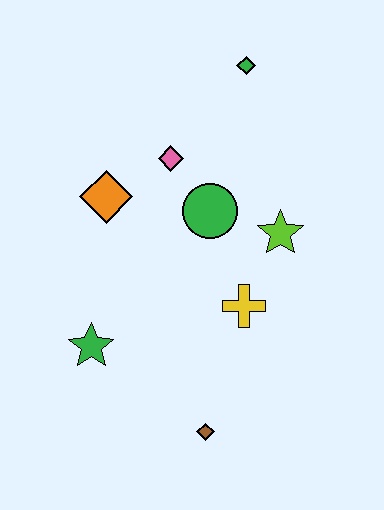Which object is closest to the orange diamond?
The pink diamond is closest to the orange diamond.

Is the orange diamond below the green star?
No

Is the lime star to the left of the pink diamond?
No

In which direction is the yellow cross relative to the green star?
The yellow cross is to the right of the green star.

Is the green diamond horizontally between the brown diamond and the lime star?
Yes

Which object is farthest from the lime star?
The green star is farthest from the lime star.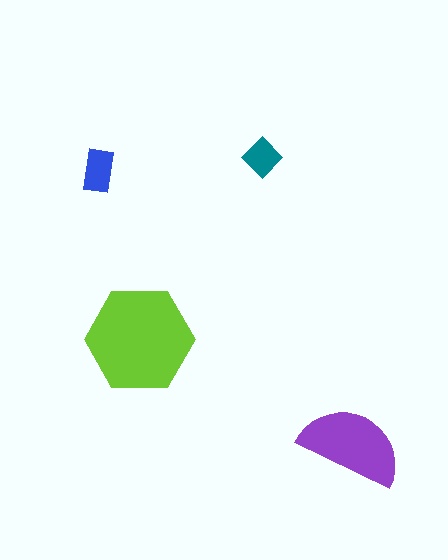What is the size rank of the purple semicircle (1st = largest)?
2nd.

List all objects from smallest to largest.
The teal diamond, the blue rectangle, the purple semicircle, the lime hexagon.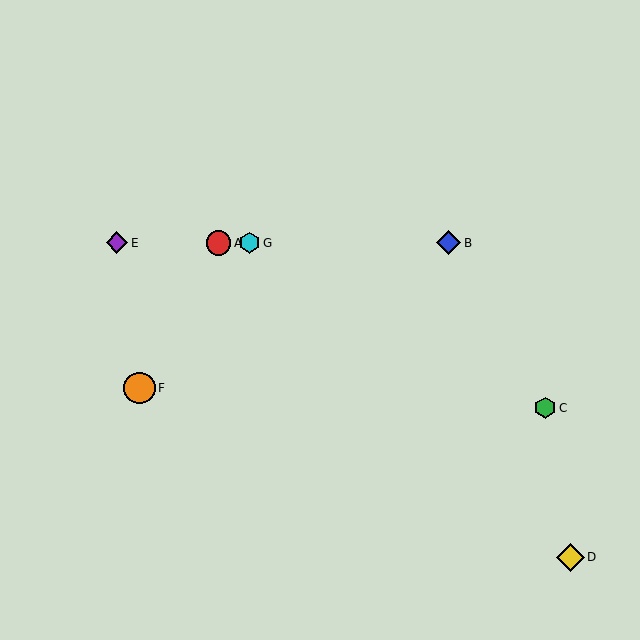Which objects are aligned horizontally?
Objects A, B, E, G are aligned horizontally.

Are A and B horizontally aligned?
Yes, both are at y≈243.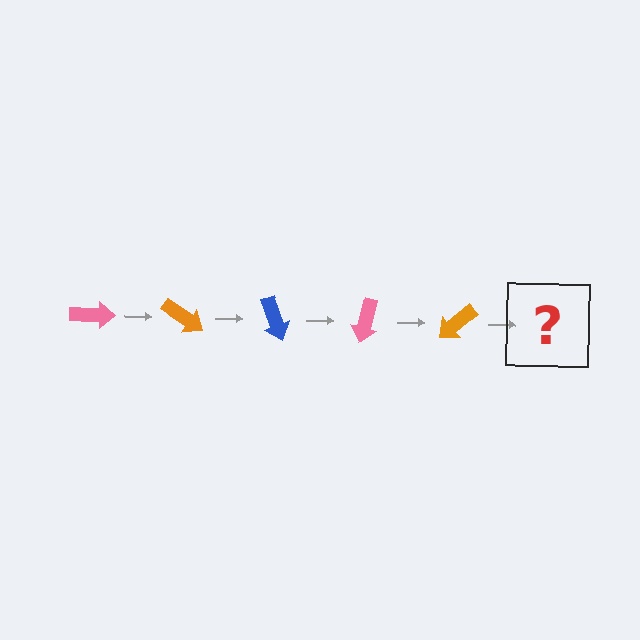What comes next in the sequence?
The next element should be a blue arrow, rotated 175 degrees from the start.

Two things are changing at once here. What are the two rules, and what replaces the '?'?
The two rules are that it rotates 35 degrees each step and the color cycles through pink, orange, and blue. The '?' should be a blue arrow, rotated 175 degrees from the start.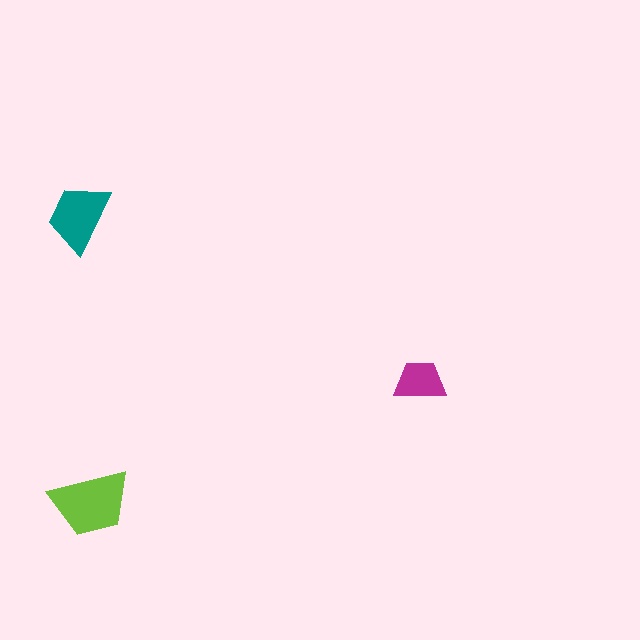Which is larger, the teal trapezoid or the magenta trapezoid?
The teal one.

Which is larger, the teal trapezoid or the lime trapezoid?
The lime one.